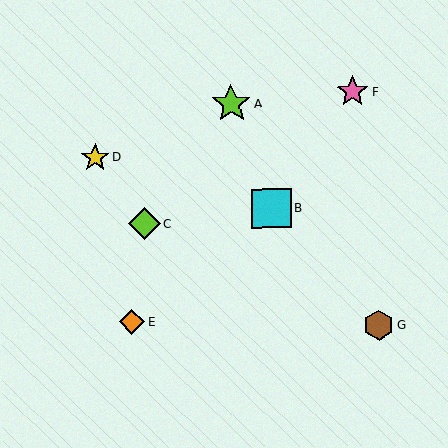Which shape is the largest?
The lime star (labeled A) is the largest.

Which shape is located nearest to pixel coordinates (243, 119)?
The lime star (labeled A) at (231, 104) is nearest to that location.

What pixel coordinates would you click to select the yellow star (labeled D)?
Click at (95, 157) to select the yellow star D.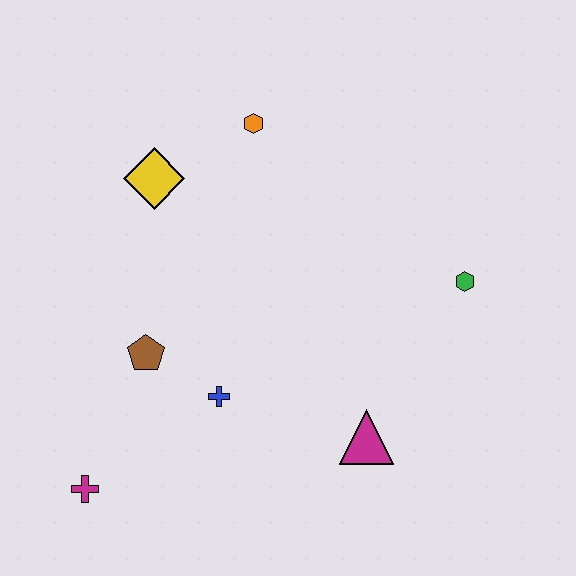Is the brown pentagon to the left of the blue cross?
Yes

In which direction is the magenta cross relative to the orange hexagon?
The magenta cross is below the orange hexagon.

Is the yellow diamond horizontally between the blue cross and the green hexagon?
No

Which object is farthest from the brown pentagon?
The green hexagon is farthest from the brown pentagon.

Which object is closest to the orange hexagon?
The yellow diamond is closest to the orange hexagon.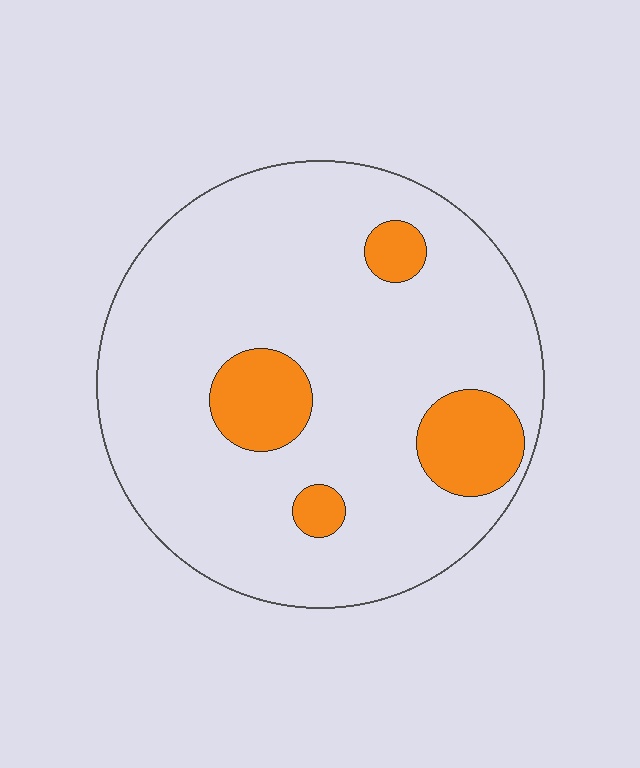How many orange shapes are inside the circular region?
4.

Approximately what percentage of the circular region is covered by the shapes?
Approximately 15%.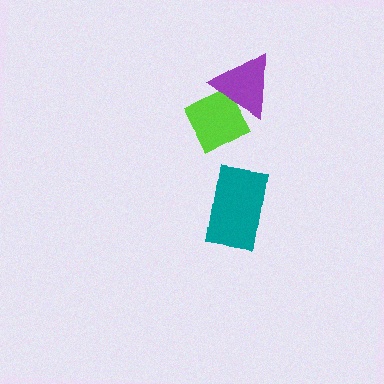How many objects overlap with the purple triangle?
1 object overlaps with the purple triangle.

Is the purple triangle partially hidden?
No, no other shape covers it.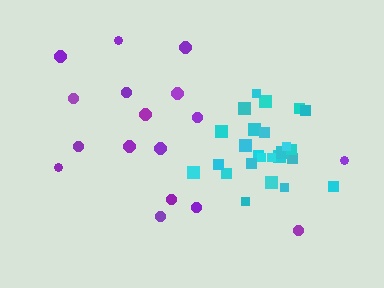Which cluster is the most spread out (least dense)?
Purple.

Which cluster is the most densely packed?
Cyan.